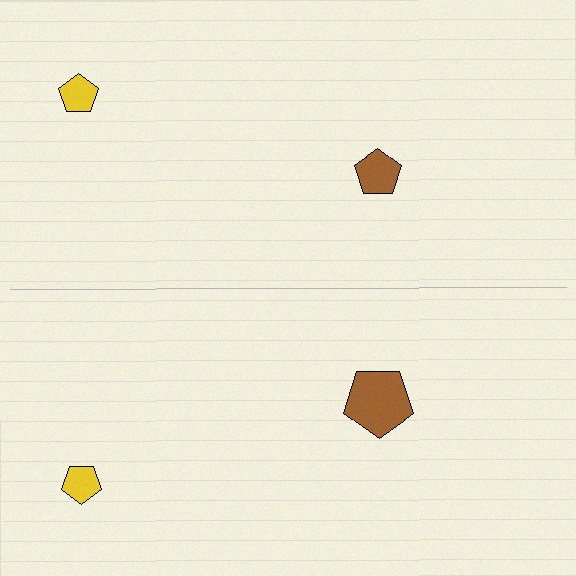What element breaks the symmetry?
The brown pentagon on the bottom side has a different size than its mirror counterpart.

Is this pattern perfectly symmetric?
No, the pattern is not perfectly symmetric. The brown pentagon on the bottom side has a different size than its mirror counterpart.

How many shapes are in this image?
There are 4 shapes in this image.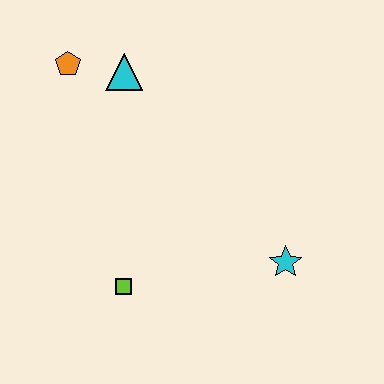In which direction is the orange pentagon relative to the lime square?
The orange pentagon is above the lime square.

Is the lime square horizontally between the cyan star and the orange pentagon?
Yes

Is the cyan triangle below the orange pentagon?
Yes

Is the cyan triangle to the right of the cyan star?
No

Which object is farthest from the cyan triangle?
The cyan star is farthest from the cyan triangle.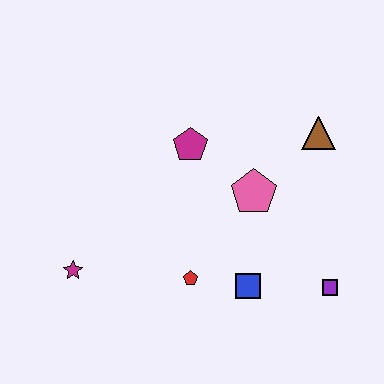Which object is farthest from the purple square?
The magenta star is farthest from the purple square.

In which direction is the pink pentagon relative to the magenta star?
The pink pentagon is to the right of the magenta star.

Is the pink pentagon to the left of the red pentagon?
No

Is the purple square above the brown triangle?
No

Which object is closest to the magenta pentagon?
The pink pentagon is closest to the magenta pentagon.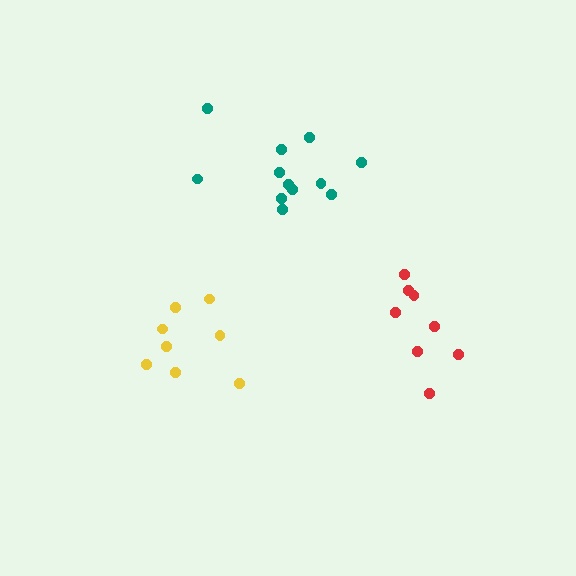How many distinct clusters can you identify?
There are 3 distinct clusters.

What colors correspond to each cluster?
The clusters are colored: red, teal, yellow.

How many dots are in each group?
Group 1: 8 dots, Group 2: 12 dots, Group 3: 8 dots (28 total).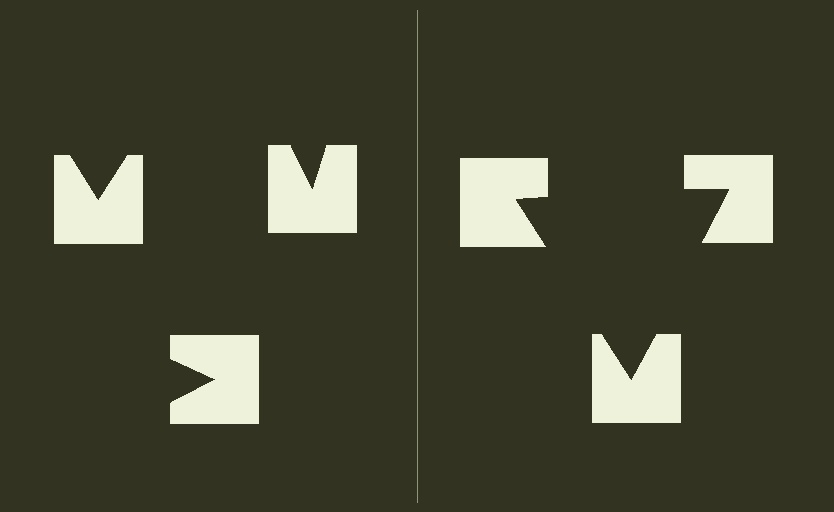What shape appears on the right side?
An illusory triangle.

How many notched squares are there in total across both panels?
6 — 3 on each side.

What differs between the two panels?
The notched squares are positioned identically on both sides; only the wedge orientations differ. On the right they align to a triangle; on the left they are misaligned.